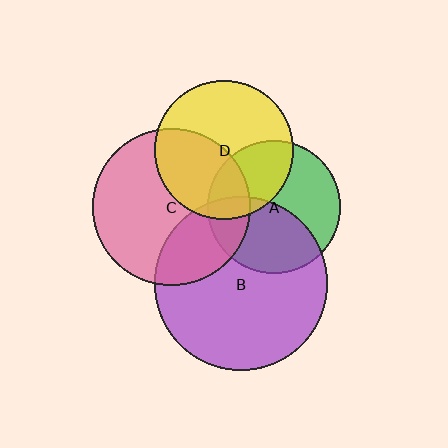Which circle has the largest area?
Circle B (purple).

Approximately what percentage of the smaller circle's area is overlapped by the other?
Approximately 20%.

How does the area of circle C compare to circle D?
Approximately 1.3 times.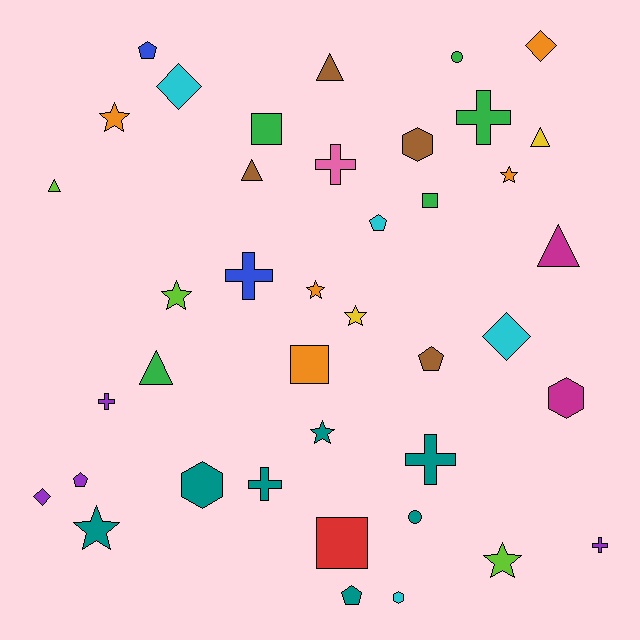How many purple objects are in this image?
There are 4 purple objects.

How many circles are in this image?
There are 2 circles.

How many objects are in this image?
There are 40 objects.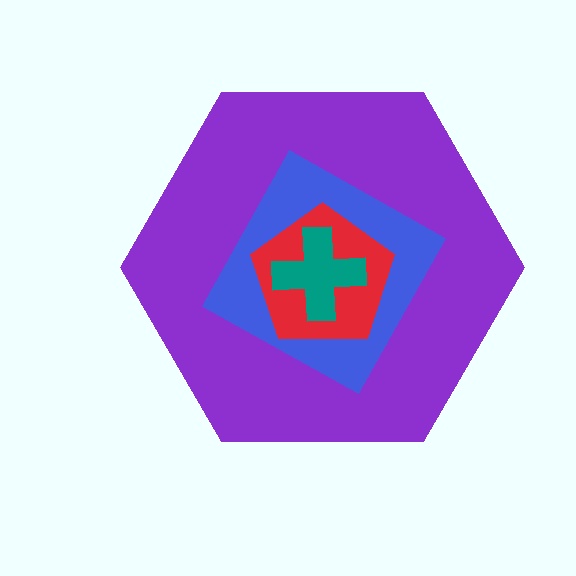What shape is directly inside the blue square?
The red pentagon.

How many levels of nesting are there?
4.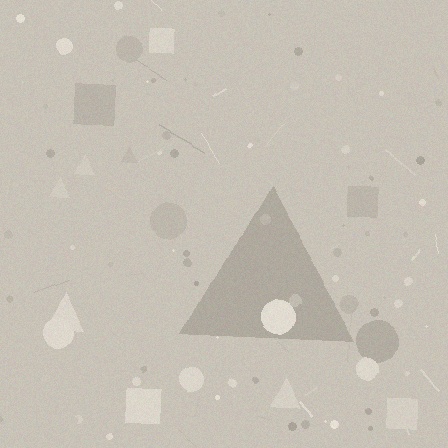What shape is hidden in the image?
A triangle is hidden in the image.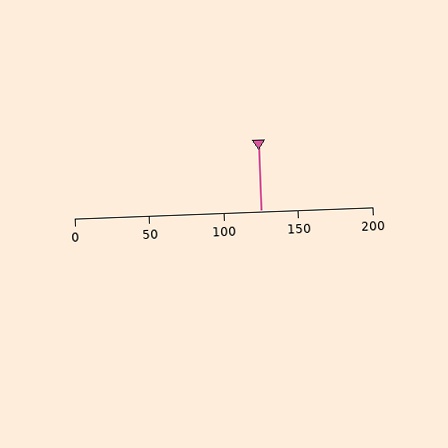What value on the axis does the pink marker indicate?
The marker indicates approximately 125.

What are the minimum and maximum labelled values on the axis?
The axis runs from 0 to 200.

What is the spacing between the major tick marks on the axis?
The major ticks are spaced 50 apart.